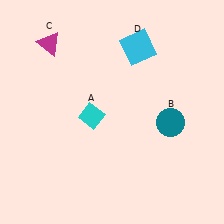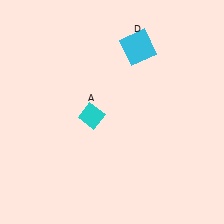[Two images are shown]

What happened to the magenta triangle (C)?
The magenta triangle (C) was removed in Image 2. It was in the top-left area of Image 1.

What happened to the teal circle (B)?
The teal circle (B) was removed in Image 2. It was in the bottom-right area of Image 1.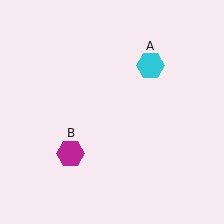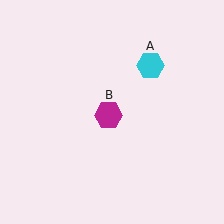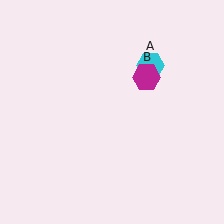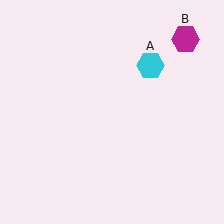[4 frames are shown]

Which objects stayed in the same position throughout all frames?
Cyan hexagon (object A) remained stationary.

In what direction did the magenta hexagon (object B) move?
The magenta hexagon (object B) moved up and to the right.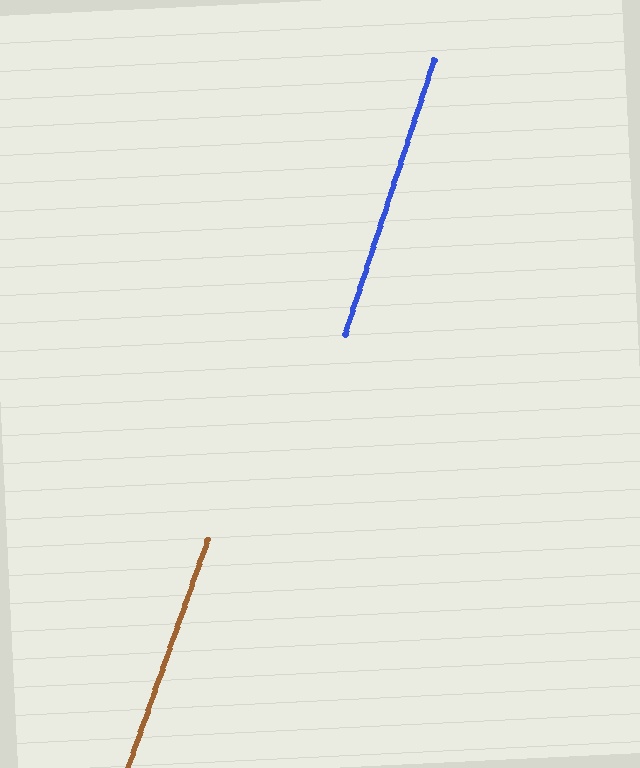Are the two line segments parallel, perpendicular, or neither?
Parallel — their directions differ by only 1.4°.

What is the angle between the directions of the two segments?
Approximately 1 degree.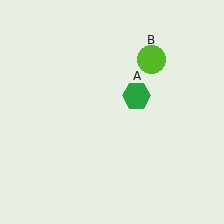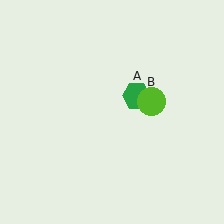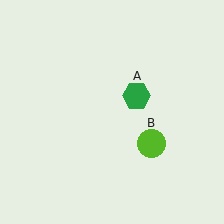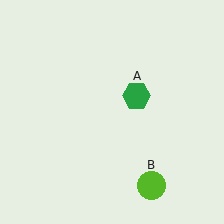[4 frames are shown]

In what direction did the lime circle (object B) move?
The lime circle (object B) moved down.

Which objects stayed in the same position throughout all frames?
Green hexagon (object A) remained stationary.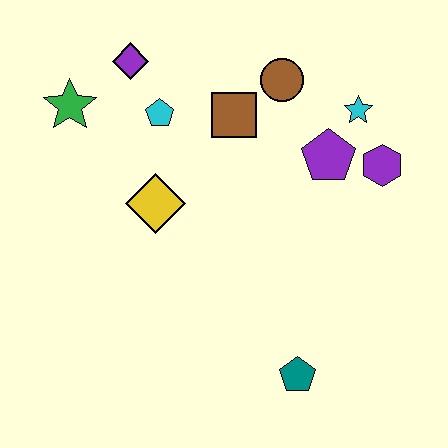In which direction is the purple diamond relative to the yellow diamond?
The purple diamond is above the yellow diamond.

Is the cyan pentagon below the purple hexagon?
No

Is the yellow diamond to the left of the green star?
No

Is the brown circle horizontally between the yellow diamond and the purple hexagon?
Yes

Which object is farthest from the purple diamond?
The teal pentagon is farthest from the purple diamond.